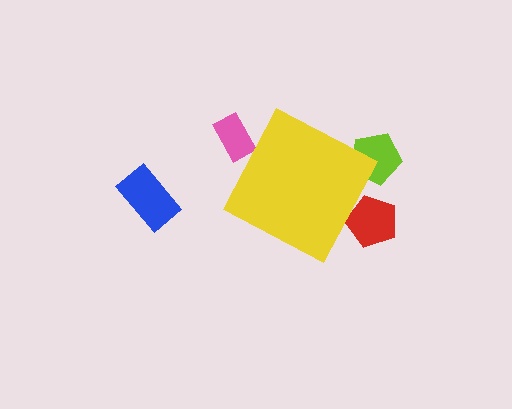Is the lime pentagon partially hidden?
Yes, the lime pentagon is partially hidden behind the yellow diamond.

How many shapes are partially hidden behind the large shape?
3 shapes are partially hidden.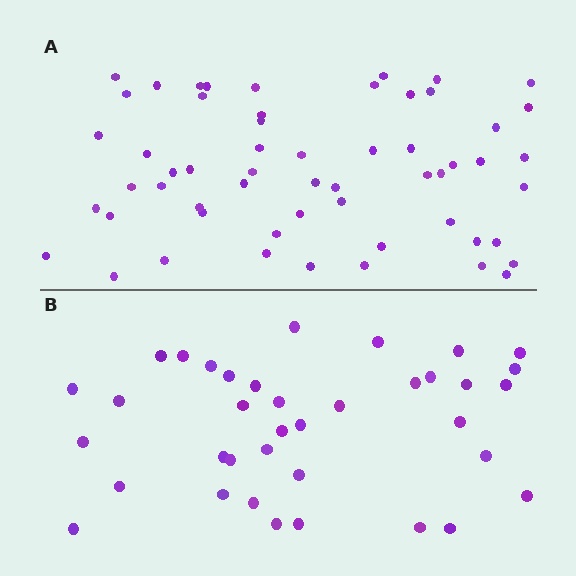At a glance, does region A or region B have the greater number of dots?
Region A (the top region) has more dots.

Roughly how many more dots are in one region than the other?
Region A has approximately 20 more dots than region B.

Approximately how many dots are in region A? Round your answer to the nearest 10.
About 60 dots. (The exact count is 57, which rounds to 60.)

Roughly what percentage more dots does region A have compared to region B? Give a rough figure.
About 55% more.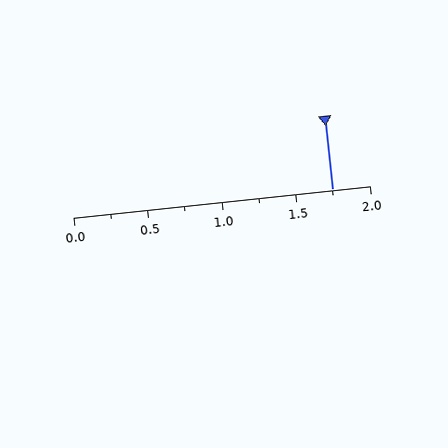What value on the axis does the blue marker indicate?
The marker indicates approximately 1.75.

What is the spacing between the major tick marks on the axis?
The major ticks are spaced 0.5 apart.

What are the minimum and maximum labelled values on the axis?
The axis runs from 0.0 to 2.0.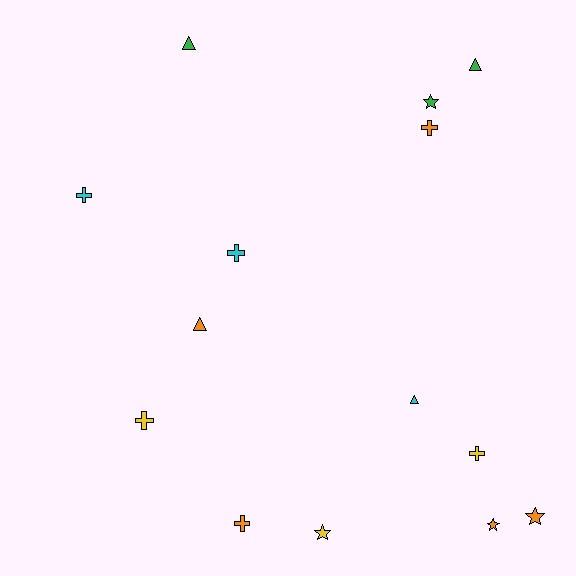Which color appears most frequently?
Orange, with 5 objects.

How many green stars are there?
There is 1 green star.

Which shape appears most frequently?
Cross, with 6 objects.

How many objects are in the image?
There are 14 objects.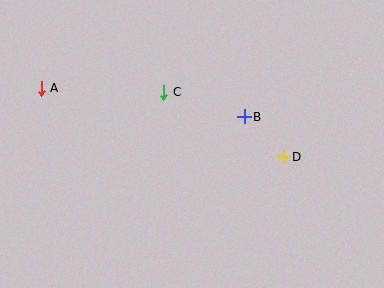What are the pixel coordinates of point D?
Point D is at (283, 157).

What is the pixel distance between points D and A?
The distance between D and A is 252 pixels.